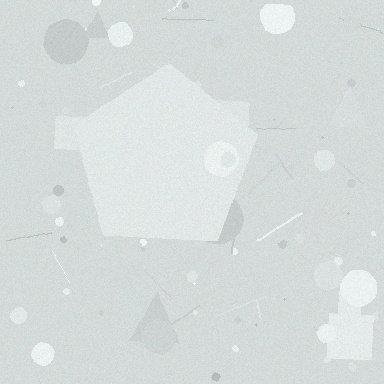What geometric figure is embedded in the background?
A pentagon is embedded in the background.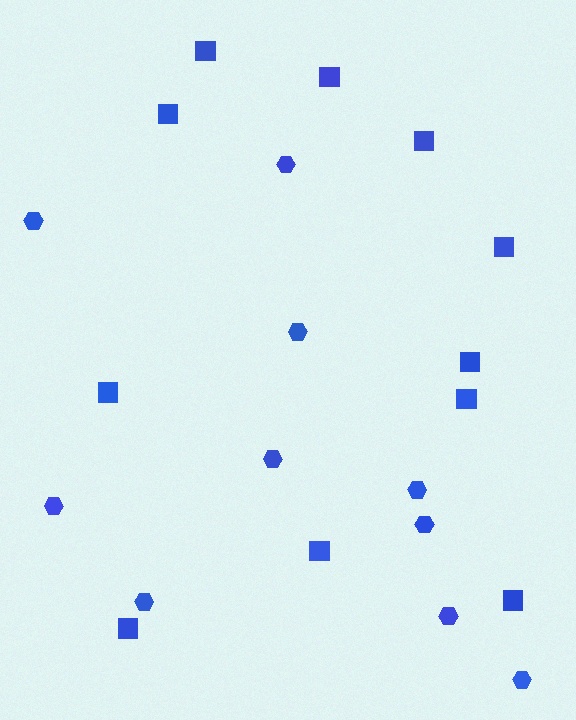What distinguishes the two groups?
There are 2 groups: one group of squares (11) and one group of hexagons (10).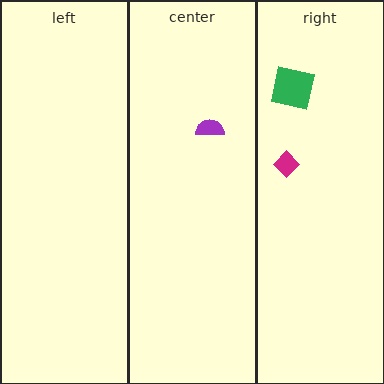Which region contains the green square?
The right region.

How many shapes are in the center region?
1.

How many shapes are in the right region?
2.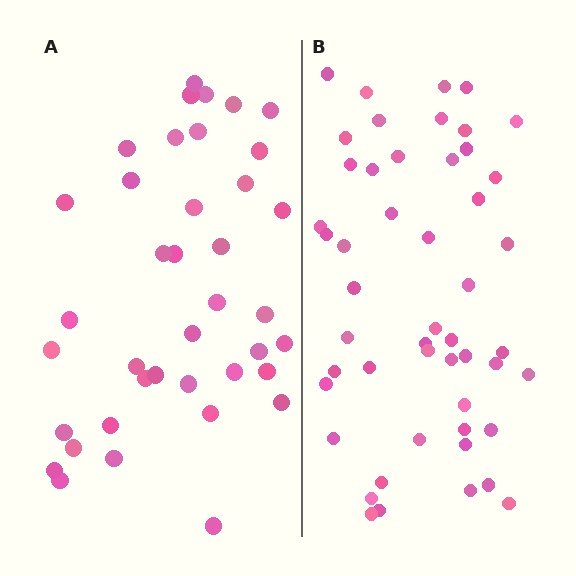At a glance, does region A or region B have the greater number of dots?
Region B (the right region) has more dots.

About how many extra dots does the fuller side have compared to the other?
Region B has roughly 12 or so more dots than region A.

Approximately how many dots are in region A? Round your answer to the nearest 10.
About 40 dots. (The exact count is 39, which rounds to 40.)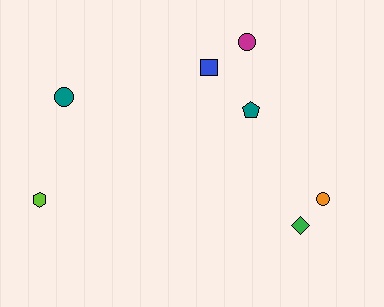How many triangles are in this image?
There are no triangles.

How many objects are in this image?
There are 7 objects.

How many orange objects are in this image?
There is 1 orange object.